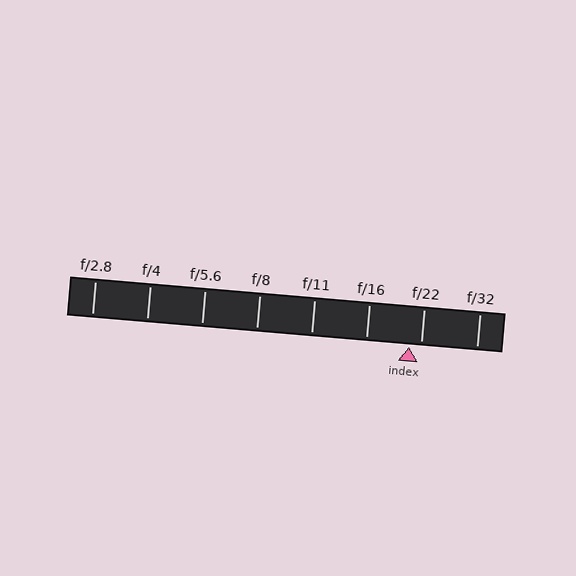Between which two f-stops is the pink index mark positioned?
The index mark is between f/16 and f/22.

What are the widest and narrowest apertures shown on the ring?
The widest aperture shown is f/2.8 and the narrowest is f/32.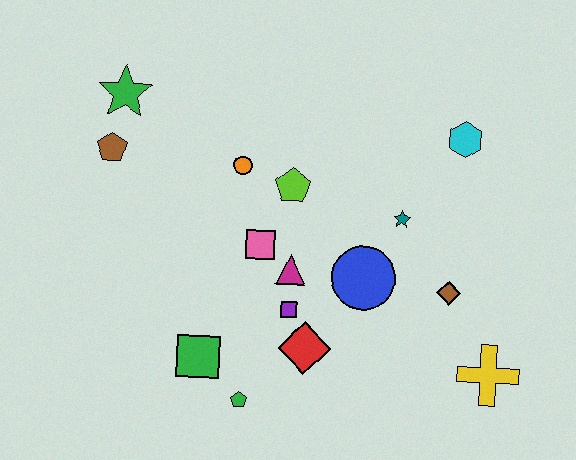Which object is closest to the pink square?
The magenta triangle is closest to the pink square.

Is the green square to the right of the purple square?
No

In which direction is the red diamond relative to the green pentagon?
The red diamond is to the right of the green pentagon.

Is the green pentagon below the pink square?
Yes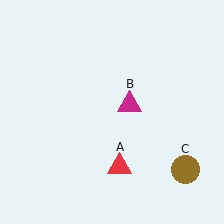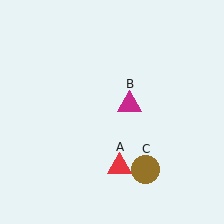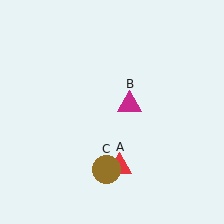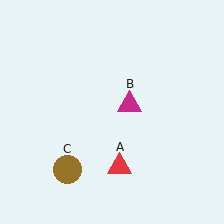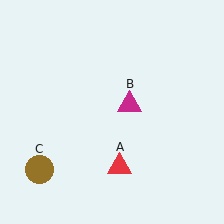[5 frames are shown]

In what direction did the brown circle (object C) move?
The brown circle (object C) moved left.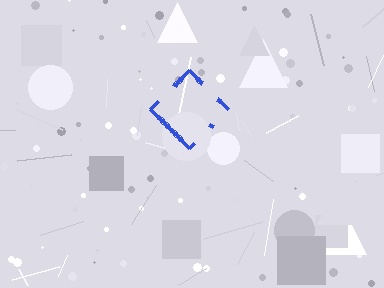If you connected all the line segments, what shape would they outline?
They would outline a diamond.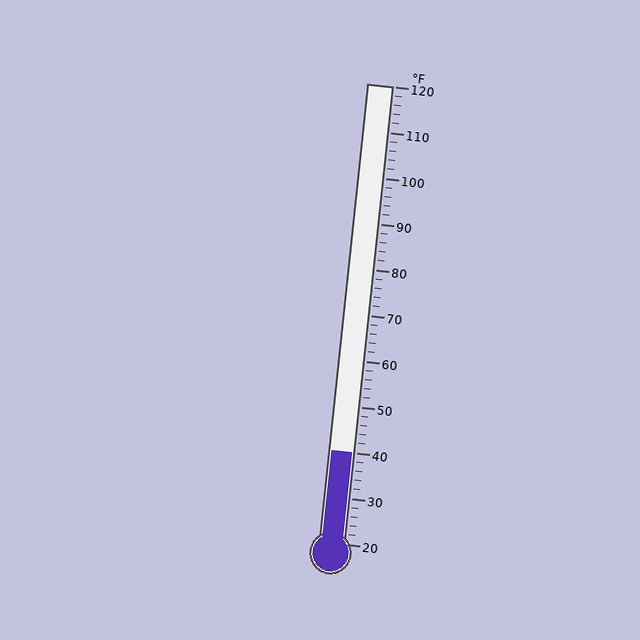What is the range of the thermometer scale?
The thermometer scale ranges from 20°F to 120°F.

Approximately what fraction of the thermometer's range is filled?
The thermometer is filled to approximately 20% of its range.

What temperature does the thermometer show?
The thermometer shows approximately 40°F.